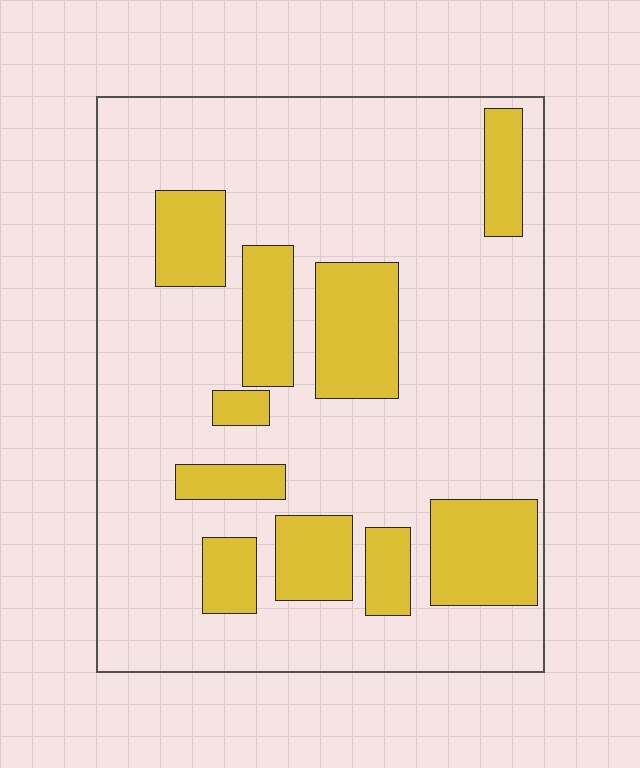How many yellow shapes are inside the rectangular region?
10.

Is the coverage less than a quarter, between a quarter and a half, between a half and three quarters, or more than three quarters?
Less than a quarter.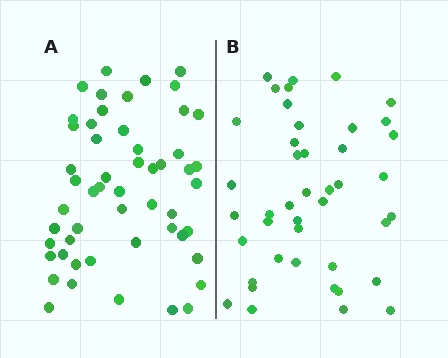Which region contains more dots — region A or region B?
Region A (the left region) has more dots.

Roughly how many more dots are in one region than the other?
Region A has roughly 10 or so more dots than region B.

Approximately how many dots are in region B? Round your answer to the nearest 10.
About 40 dots. (The exact count is 43, which rounds to 40.)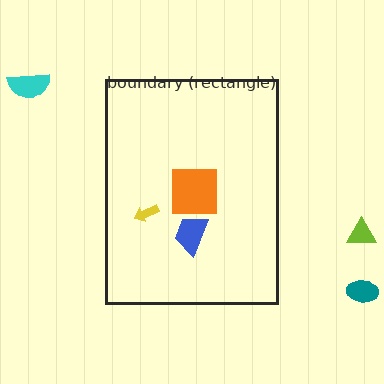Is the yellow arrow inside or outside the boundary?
Inside.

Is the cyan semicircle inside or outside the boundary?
Outside.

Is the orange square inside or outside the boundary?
Inside.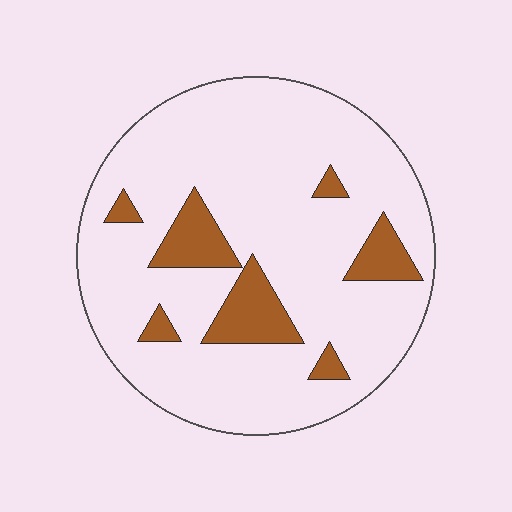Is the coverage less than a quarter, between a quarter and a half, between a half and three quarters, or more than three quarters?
Less than a quarter.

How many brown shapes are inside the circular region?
7.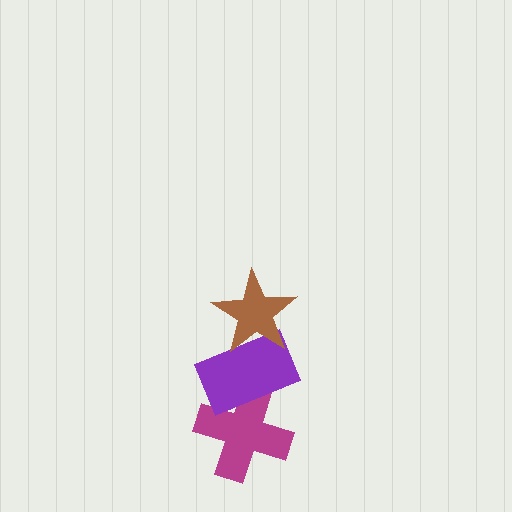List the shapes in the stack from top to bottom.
From top to bottom: the brown star, the purple rectangle, the magenta cross.